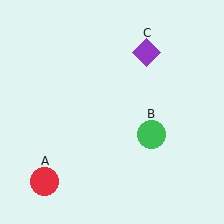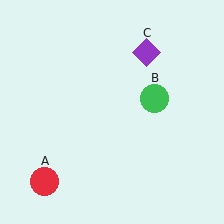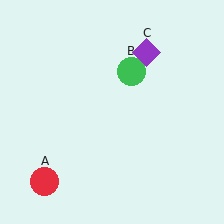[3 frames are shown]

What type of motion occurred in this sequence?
The green circle (object B) rotated counterclockwise around the center of the scene.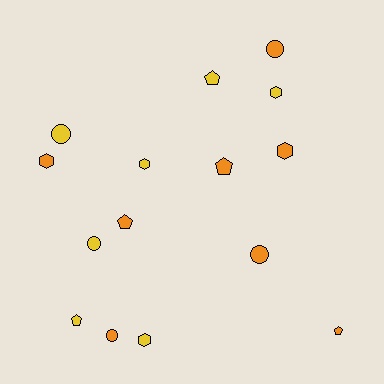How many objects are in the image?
There are 15 objects.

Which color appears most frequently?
Orange, with 8 objects.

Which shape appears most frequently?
Hexagon, with 5 objects.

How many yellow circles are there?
There are 2 yellow circles.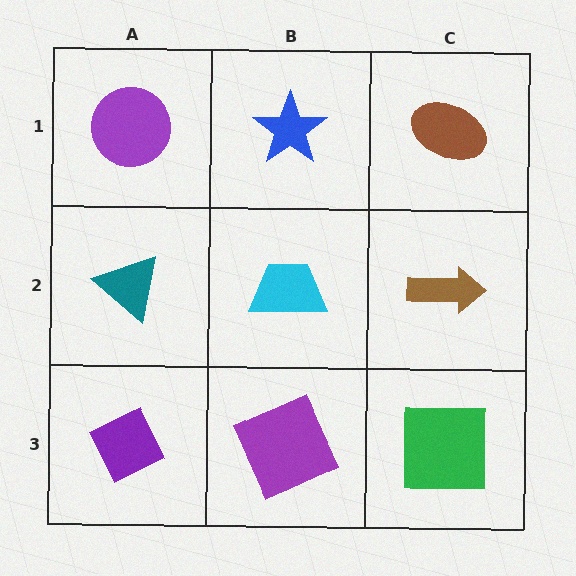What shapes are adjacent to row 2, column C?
A brown ellipse (row 1, column C), a green square (row 3, column C), a cyan trapezoid (row 2, column B).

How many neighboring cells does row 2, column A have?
3.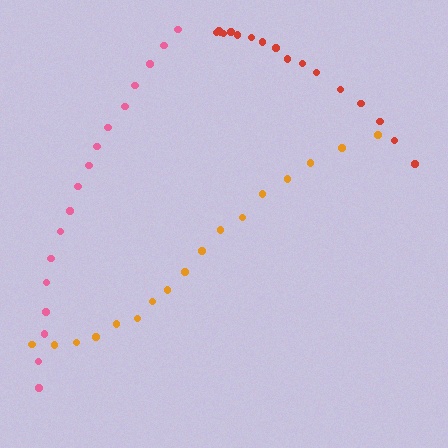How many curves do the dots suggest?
There are 3 distinct paths.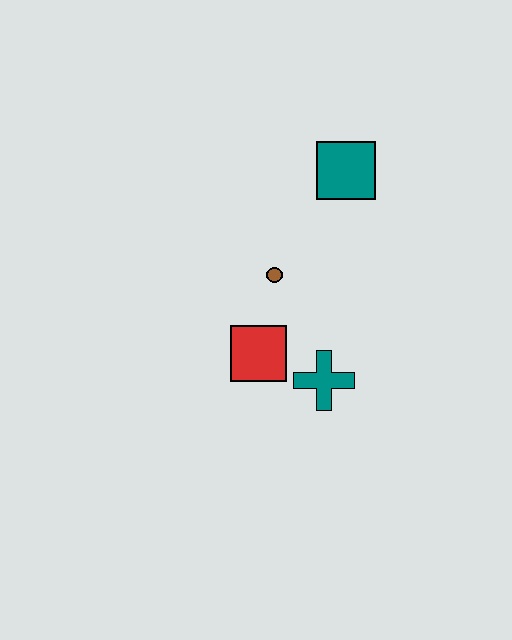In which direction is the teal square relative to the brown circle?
The teal square is above the brown circle.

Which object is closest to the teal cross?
The red square is closest to the teal cross.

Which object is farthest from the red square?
The teal square is farthest from the red square.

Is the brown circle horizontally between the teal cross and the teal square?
No